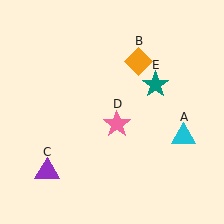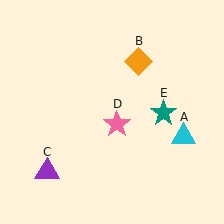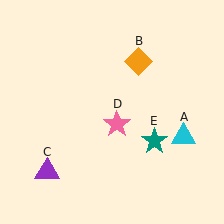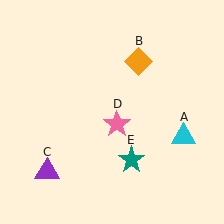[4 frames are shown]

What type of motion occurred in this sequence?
The teal star (object E) rotated clockwise around the center of the scene.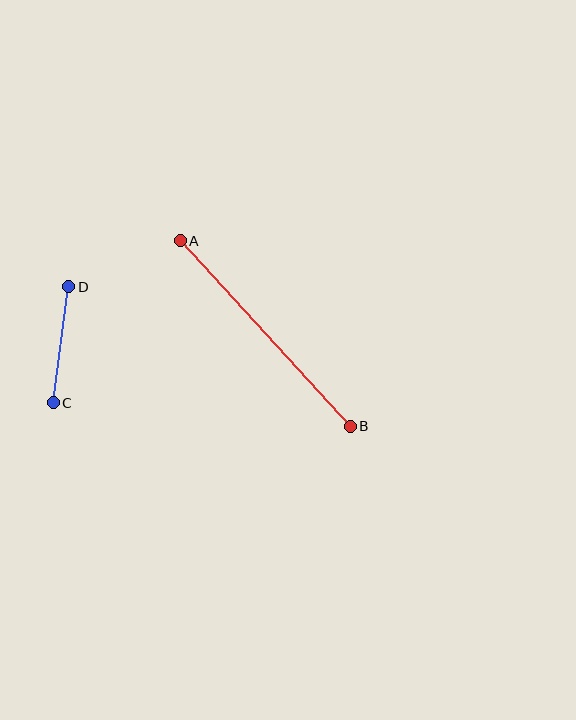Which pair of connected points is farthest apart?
Points A and B are farthest apart.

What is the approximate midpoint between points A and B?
The midpoint is at approximately (265, 334) pixels.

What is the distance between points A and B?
The distance is approximately 252 pixels.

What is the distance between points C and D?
The distance is approximately 117 pixels.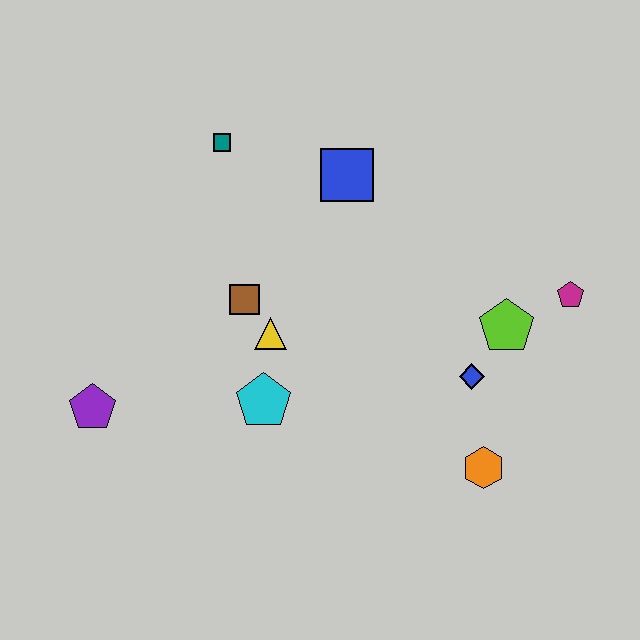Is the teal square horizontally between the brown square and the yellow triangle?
No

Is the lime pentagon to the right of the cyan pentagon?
Yes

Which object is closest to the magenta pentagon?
The lime pentagon is closest to the magenta pentagon.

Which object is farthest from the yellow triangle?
The magenta pentagon is farthest from the yellow triangle.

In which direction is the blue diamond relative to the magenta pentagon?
The blue diamond is to the left of the magenta pentagon.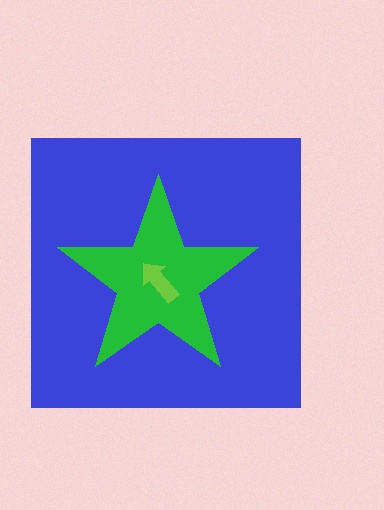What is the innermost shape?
The lime arrow.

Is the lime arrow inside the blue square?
Yes.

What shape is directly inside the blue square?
The green star.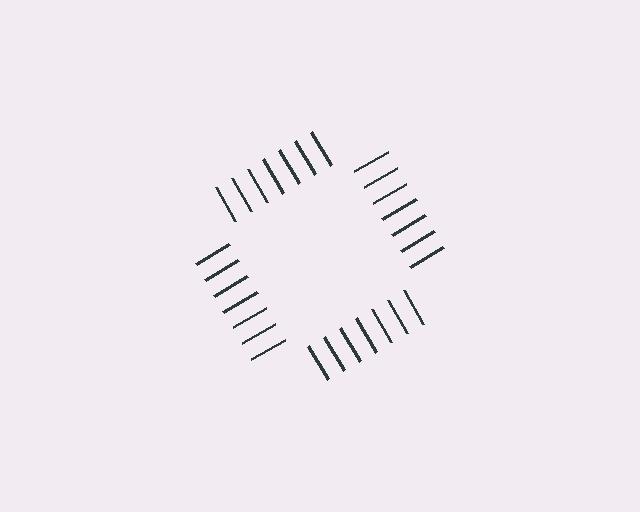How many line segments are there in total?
28 — 7 along each of the 4 edges.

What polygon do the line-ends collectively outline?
An illusory square — the line segments terminate on its edges but no continuous stroke is drawn.